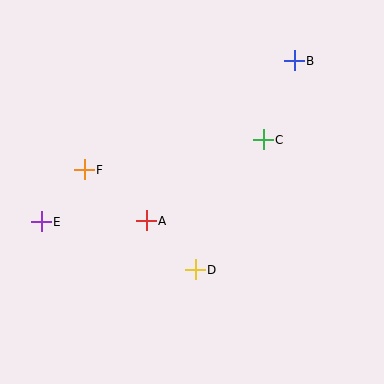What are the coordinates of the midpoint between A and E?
The midpoint between A and E is at (94, 221).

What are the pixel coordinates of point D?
Point D is at (195, 270).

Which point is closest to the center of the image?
Point A at (146, 221) is closest to the center.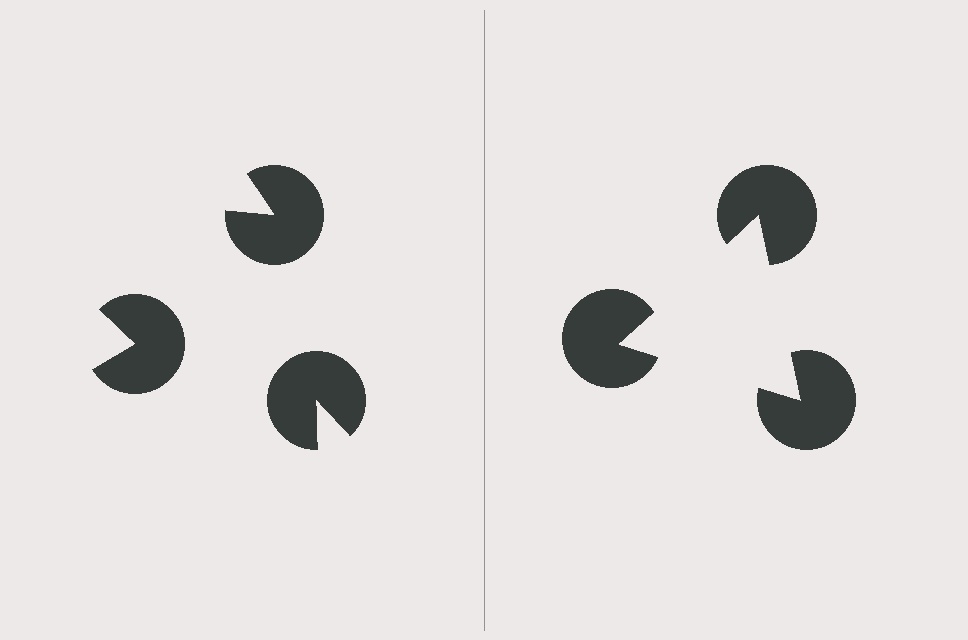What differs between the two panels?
The pac-man discs are positioned identically on both sides; only the wedge orientations differ. On the right they align to a triangle; on the left they are misaligned.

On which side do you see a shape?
An illusory triangle appears on the right side. On the left side the wedge cuts are rotated, so no coherent shape forms.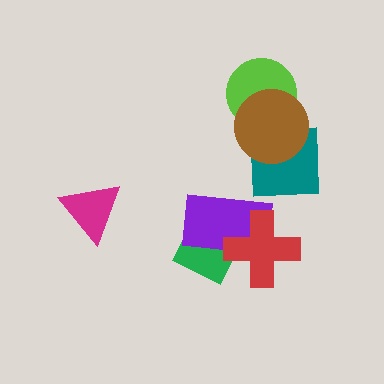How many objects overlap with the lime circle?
2 objects overlap with the lime circle.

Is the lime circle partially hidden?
Yes, it is partially covered by another shape.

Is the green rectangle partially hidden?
Yes, it is partially covered by another shape.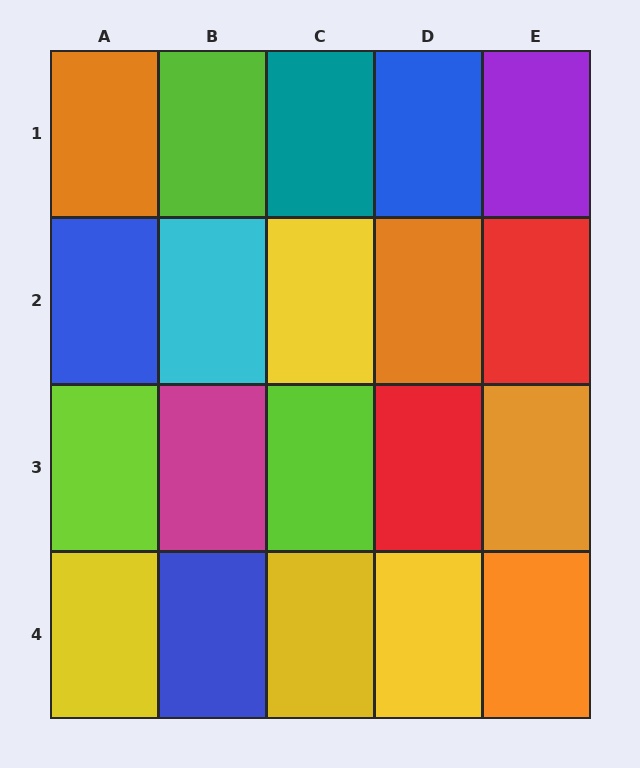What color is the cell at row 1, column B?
Lime.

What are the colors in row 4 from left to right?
Yellow, blue, yellow, yellow, orange.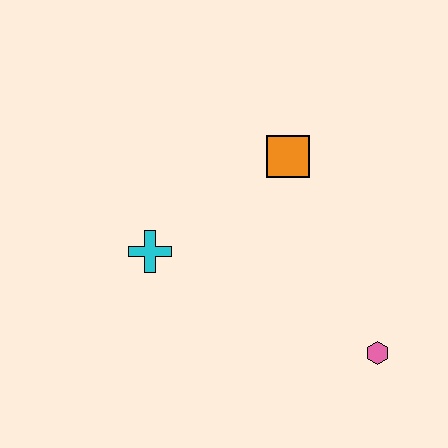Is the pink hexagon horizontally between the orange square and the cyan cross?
No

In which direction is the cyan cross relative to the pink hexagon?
The cyan cross is to the left of the pink hexagon.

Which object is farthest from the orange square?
The pink hexagon is farthest from the orange square.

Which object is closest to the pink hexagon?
The orange square is closest to the pink hexagon.